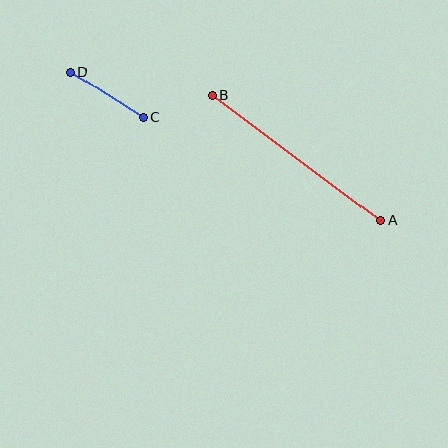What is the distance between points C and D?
The distance is approximately 86 pixels.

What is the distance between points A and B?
The distance is approximately 210 pixels.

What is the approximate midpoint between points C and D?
The midpoint is at approximately (107, 95) pixels.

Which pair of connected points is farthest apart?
Points A and B are farthest apart.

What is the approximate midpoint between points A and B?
The midpoint is at approximately (296, 158) pixels.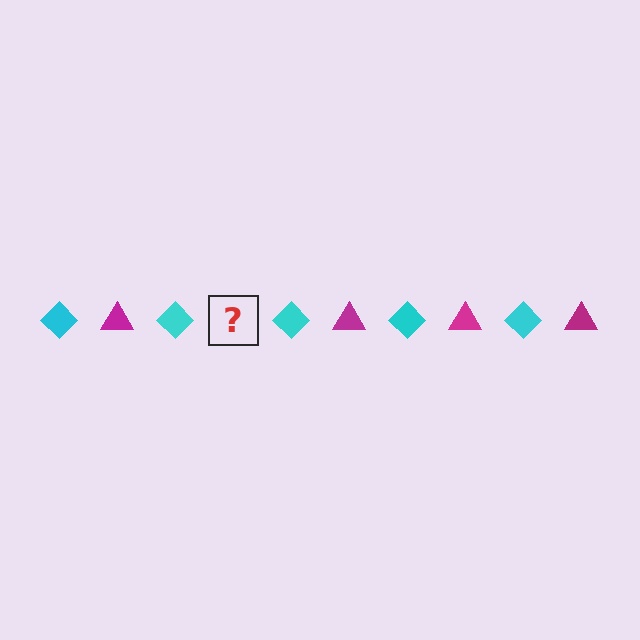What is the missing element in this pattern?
The missing element is a magenta triangle.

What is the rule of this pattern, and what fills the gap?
The rule is that the pattern alternates between cyan diamond and magenta triangle. The gap should be filled with a magenta triangle.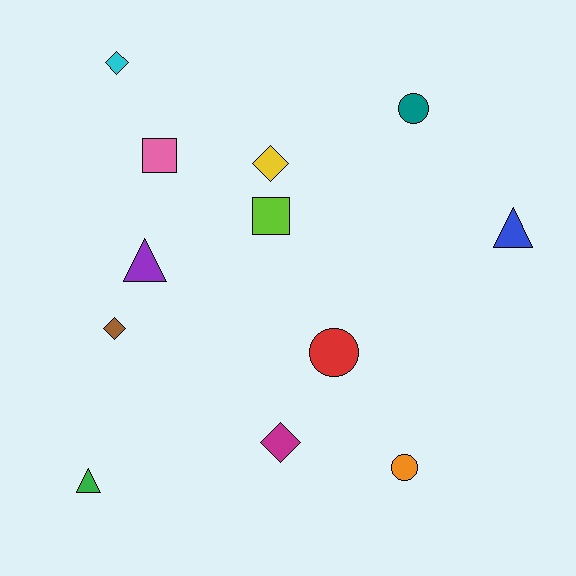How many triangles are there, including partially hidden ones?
There are 3 triangles.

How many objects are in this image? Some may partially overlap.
There are 12 objects.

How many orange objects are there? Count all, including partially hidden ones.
There is 1 orange object.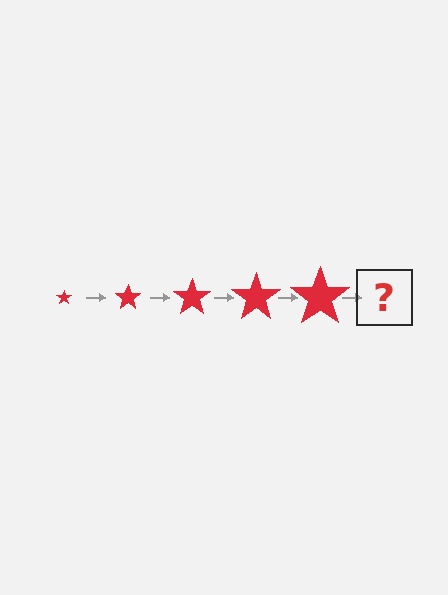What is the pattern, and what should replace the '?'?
The pattern is that the star gets progressively larger each step. The '?' should be a red star, larger than the previous one.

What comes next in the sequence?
The next element should be a red star, larger than the previous one.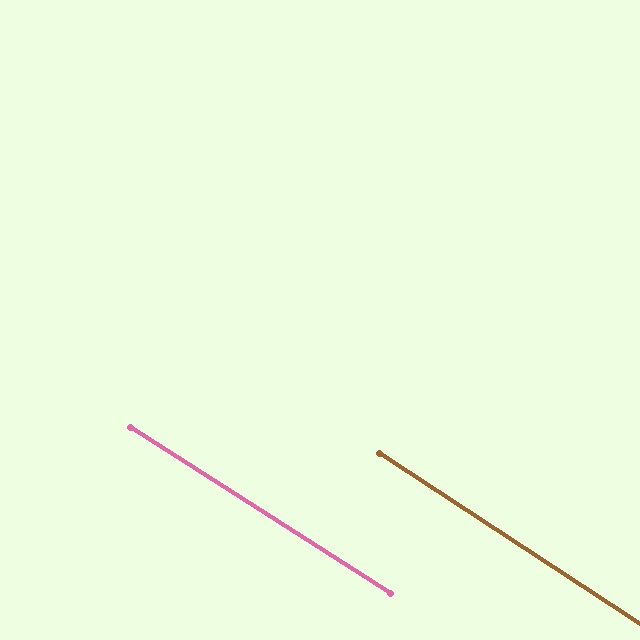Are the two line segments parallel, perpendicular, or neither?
Parallel — their directions differ by only 0.7°.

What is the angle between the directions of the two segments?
Approximately 1 degree.